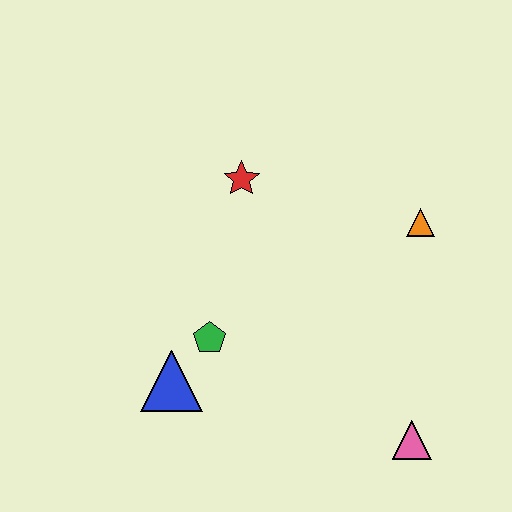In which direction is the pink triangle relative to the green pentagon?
The pink triangle is to the right of the green pentagon.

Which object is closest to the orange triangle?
The red star is closest to the orange triangle.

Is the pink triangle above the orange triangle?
No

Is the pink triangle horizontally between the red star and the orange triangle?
Yes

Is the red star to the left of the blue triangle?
No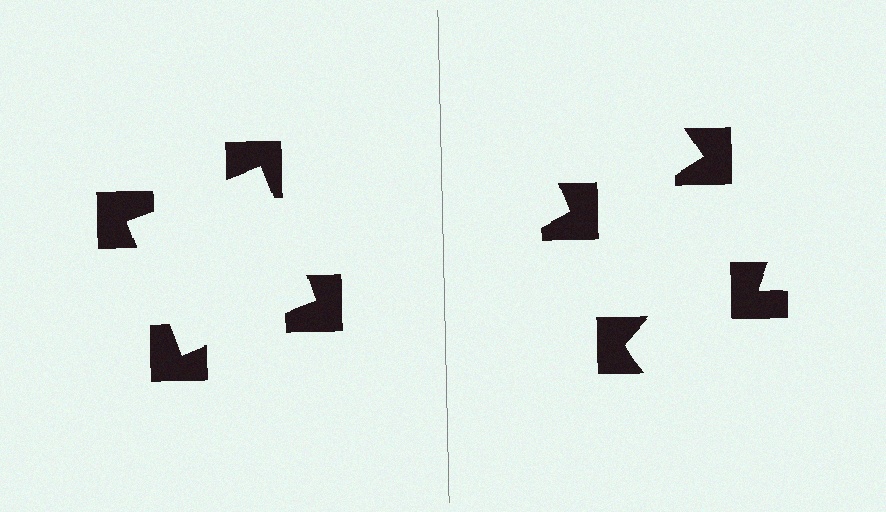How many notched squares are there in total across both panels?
8 — 4 on each side.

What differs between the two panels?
The notched squares are positioned identically on both sides; only the wedge orientations differ. On the left they align to a square; on the right they are misaligned.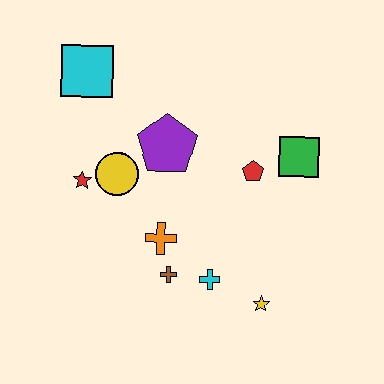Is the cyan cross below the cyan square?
Yes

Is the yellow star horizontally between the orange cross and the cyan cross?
No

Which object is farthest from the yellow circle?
The yellow star is farthest from the yellow circle.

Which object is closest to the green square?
The red pentagon is closest to the green square.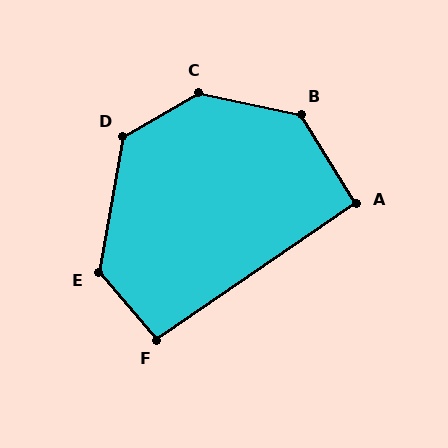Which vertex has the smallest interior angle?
A, at approximately 93 degrees.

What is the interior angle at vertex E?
Approximately 130 degrees (obtuse).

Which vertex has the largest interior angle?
C, at approximately 138 degrees.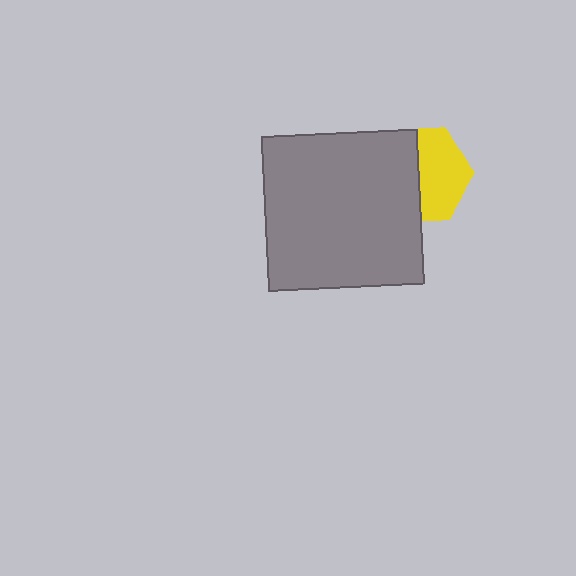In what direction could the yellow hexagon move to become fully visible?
The yellow hexagon could move right. That would shift it out from behind the gray square entirely.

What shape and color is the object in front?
The object in front is a gray square.